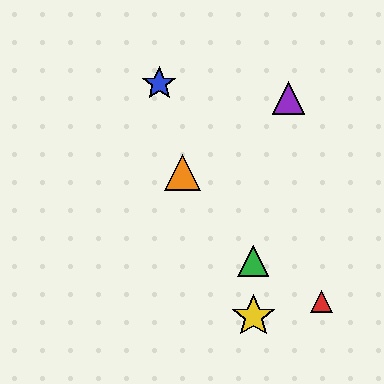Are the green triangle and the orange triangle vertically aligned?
No, the green triangle is at x≈253 and the orange triangle is at x≈183.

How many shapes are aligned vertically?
2 shapes (the green triangle, the yellow star) are aligned vertically.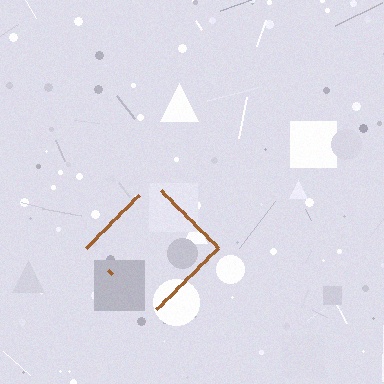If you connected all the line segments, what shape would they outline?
They would outline a diamond.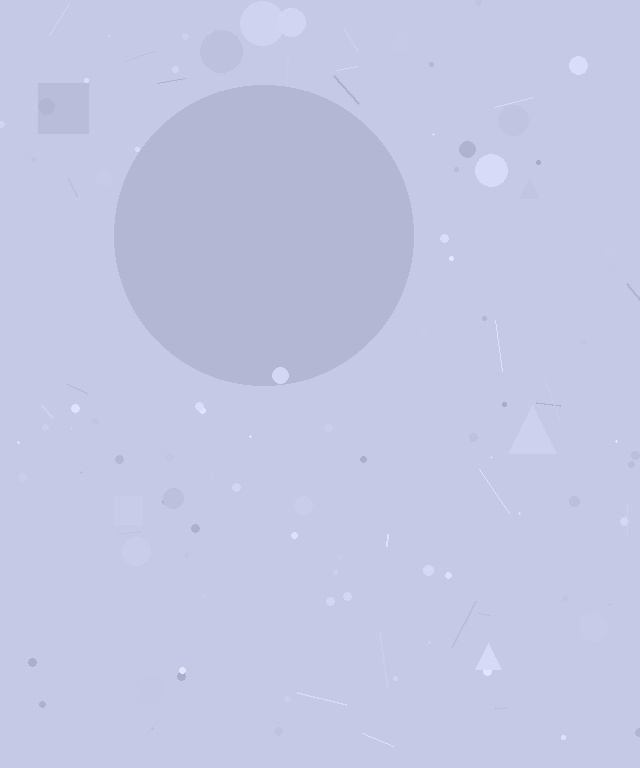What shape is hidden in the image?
A circle is hidden in the image.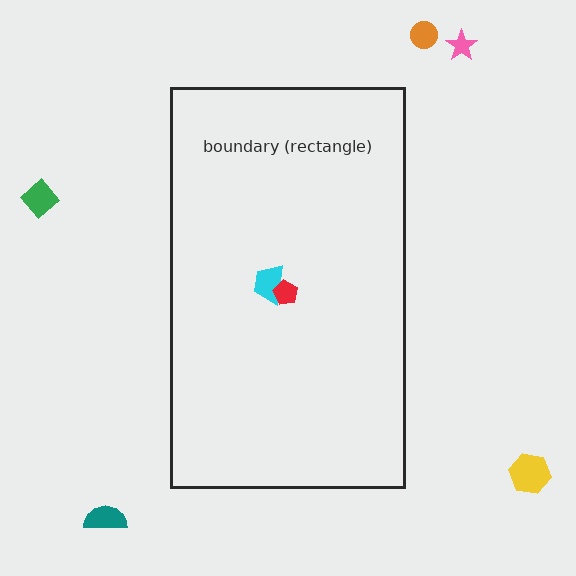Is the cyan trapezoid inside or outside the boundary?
Inside.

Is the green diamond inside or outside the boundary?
Outside.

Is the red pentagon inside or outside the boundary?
Inside.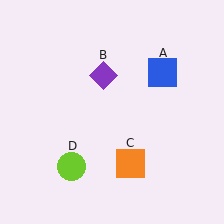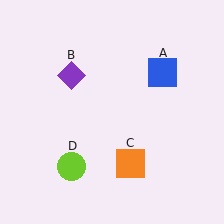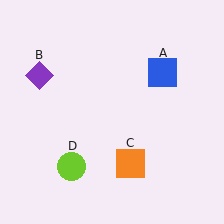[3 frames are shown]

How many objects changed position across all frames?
1 object changed position: purple diamond (object B).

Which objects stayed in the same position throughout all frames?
Blue square (object A) and orange square (object C) and lime circle (object D) remained stationary.